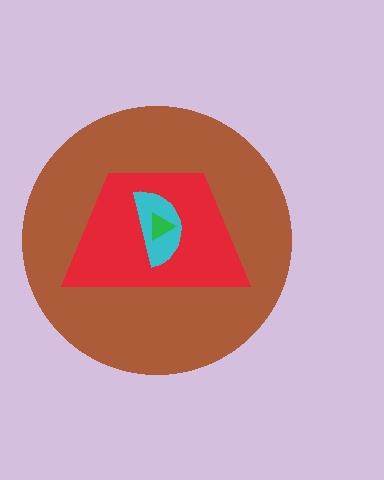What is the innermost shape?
The green triangle.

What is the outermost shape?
The brown circle.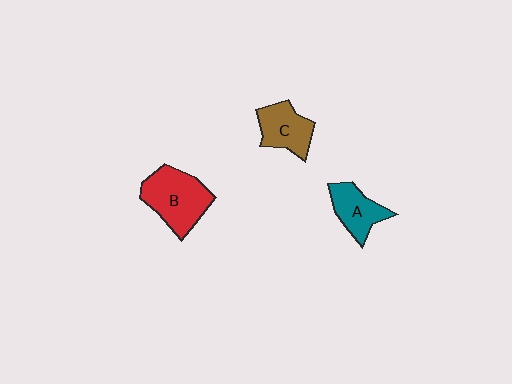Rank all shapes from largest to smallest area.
From largest to smallest: B (red), C (brown), A (teal).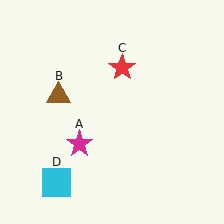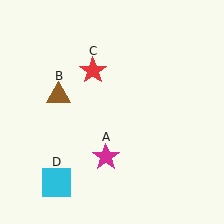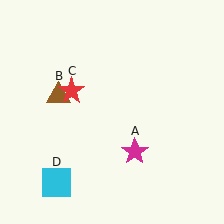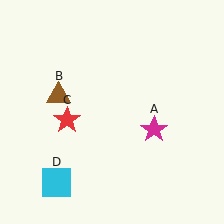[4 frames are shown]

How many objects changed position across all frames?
2 objects changed position: magenta star (object A), red star (object C).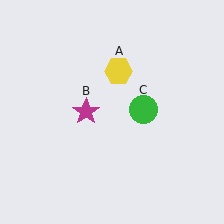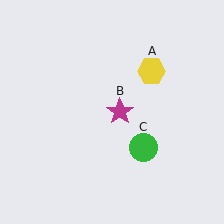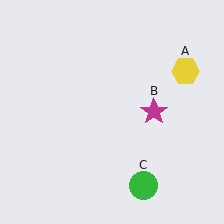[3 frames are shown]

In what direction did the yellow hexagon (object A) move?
The yellow hexagon (object A) moved right.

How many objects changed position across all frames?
3 objects changed position: yellow hexagon (object A), magenta star (object B), green circle (object C).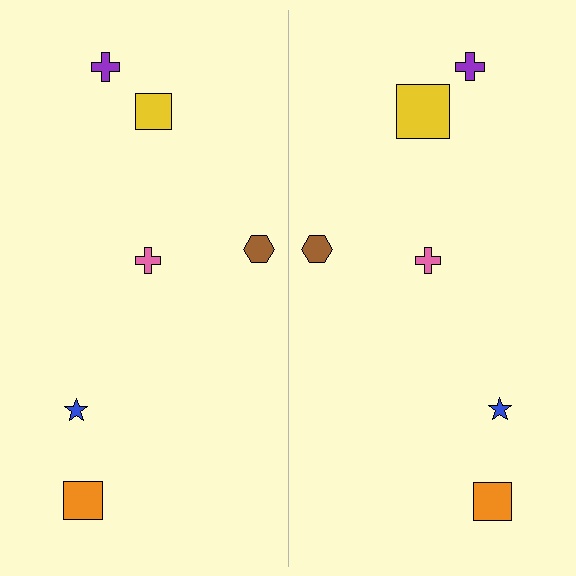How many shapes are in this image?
There are 12 shapes in this image.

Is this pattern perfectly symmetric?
No, the pattern is not perfectly symmetric. The yellow square on the right side has a different size than its mirror counterpart.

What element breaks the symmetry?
The yellow square on the right side has a different size than its mirror counterpart.